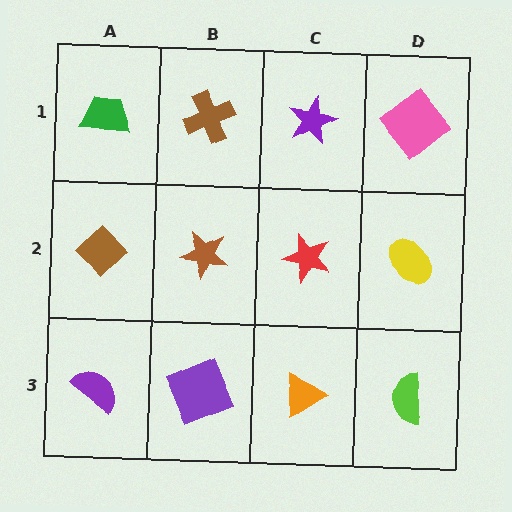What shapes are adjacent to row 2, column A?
A green trapezoid (row 1, column A), a purple semicircle (row 3, column A), a brown star (row 2, column B).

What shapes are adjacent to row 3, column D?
A yellow ellipse (row 2, column D), an orange triangle (row 3, column C).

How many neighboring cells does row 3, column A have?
2.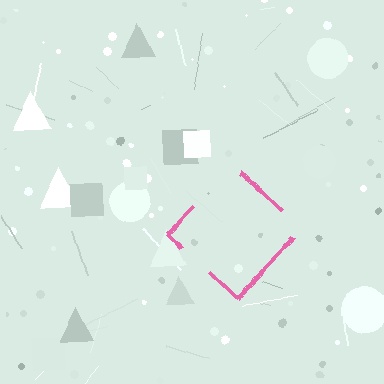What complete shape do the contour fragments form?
The contour fragments form a diamond.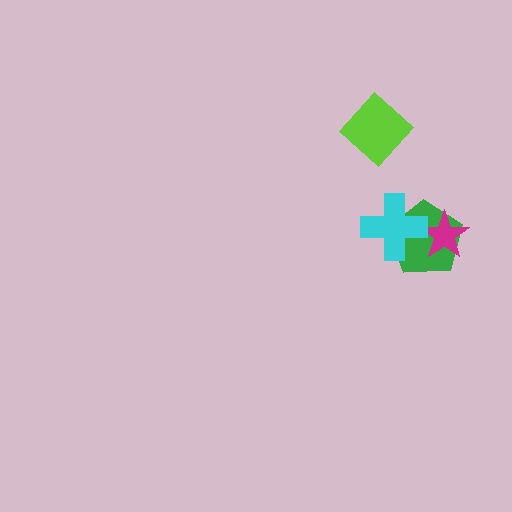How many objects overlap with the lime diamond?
0 objects overlap with the lime diamond.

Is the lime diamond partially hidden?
No, no other shape covers it.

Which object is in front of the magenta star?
The cyan cross is in front of the magenta star.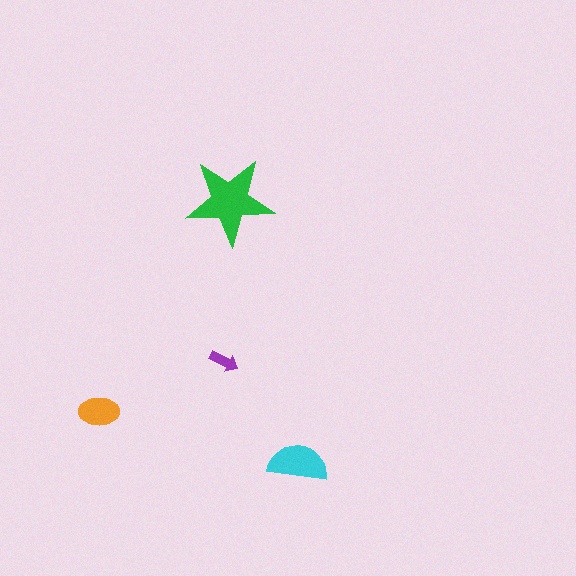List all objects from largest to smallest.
The green star, the cyan semicircle, the orange ellipse, the purple arrow.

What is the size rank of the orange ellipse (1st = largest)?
3rd.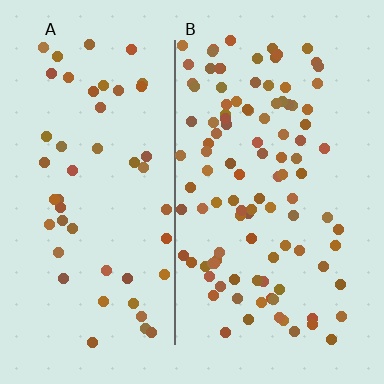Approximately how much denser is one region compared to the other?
Approximately 2.1× — region B over region A.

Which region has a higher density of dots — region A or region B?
B (the right).